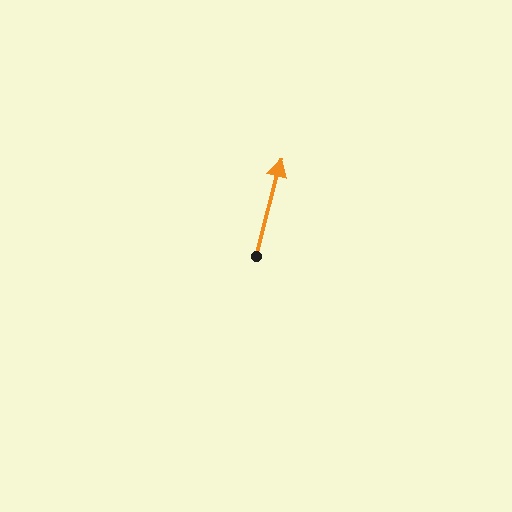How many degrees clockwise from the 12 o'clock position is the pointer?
Approximately 14 degrees.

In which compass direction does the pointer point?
North.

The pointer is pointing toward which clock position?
Roughly 12 o'clock.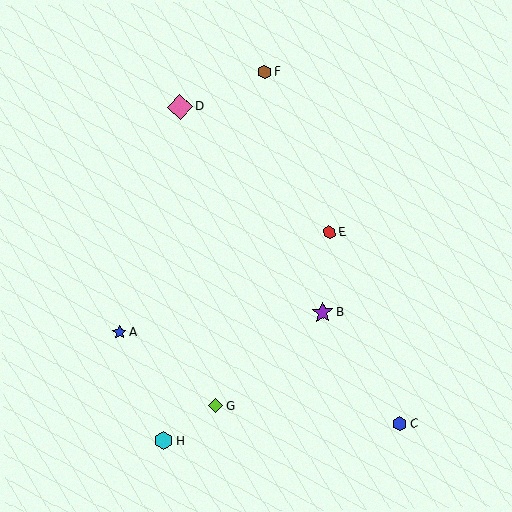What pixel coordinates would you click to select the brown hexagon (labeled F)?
Click at (265, 72) to select the brown hexagon F.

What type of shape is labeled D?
Shape D is a pink diamond.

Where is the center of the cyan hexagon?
The center of the cyan hexagon is at (164, 441).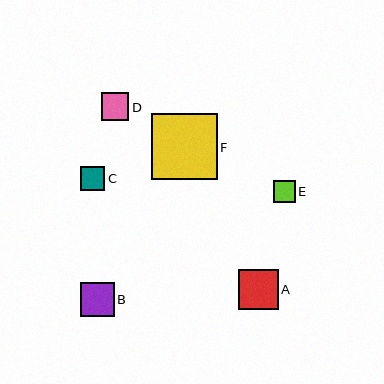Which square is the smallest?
Square E is the smallest with a size of approximately 22 pixels.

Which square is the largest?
Square F is the largest with a size of approximately 66 pixels.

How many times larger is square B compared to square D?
Square B is approximately 1.2 times the size of square D.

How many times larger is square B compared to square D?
Square B is approximately 1.2 times the size of square D.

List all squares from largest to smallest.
From largest to smallest: F, A, B, D, C, E.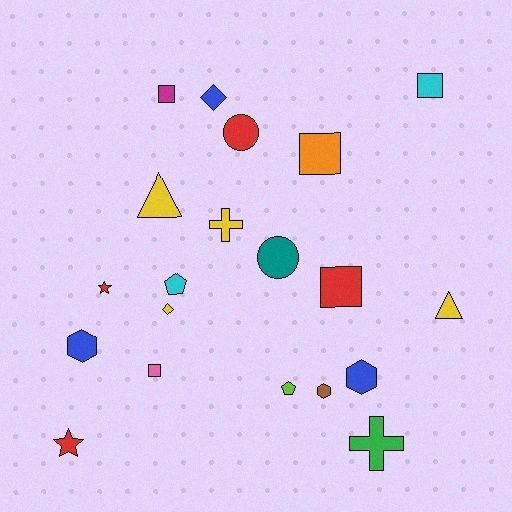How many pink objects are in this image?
There is 1 pink object.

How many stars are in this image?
There are 2 stars.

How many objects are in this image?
There are 20 objects.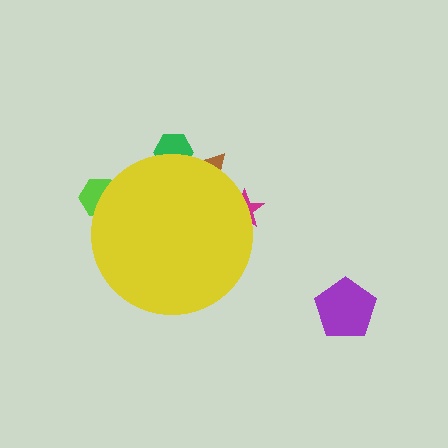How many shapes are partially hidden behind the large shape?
4 shapes are partially hidden.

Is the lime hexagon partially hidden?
Yes, the lime hexagon is partially hidden behind the yellow circle.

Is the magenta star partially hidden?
Yes, the magenta star is partially hidden behind the yellow circle.